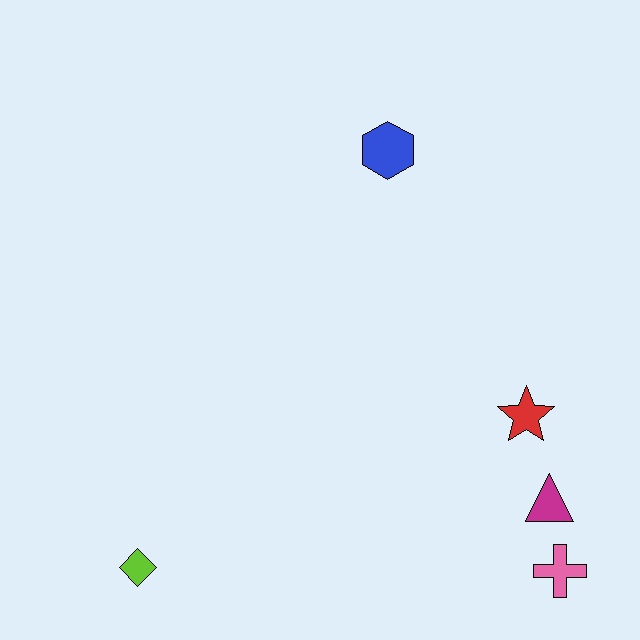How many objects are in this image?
There are 5 objects.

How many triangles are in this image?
There is 1 triangle.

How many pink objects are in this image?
There is 1 pink object.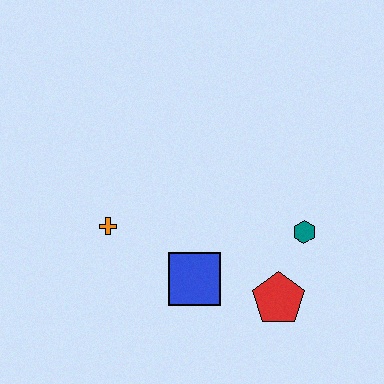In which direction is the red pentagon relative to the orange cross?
The red pentagon is to the right of the orange cross.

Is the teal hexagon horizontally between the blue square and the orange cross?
No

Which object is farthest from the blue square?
The teal hexagon is farthest from the blue square.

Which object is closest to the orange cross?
The blue square is closest to the orange cross.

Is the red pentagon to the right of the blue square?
Yes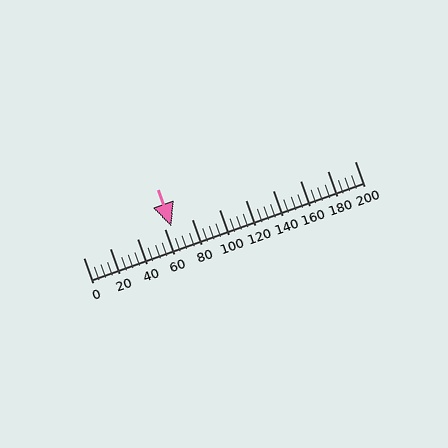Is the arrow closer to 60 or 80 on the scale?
The arrow is closer to 60.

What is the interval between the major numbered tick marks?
The major tick marks are spaced 20 units apart.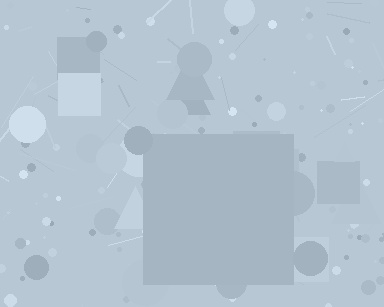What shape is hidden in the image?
A square is hidden in the image.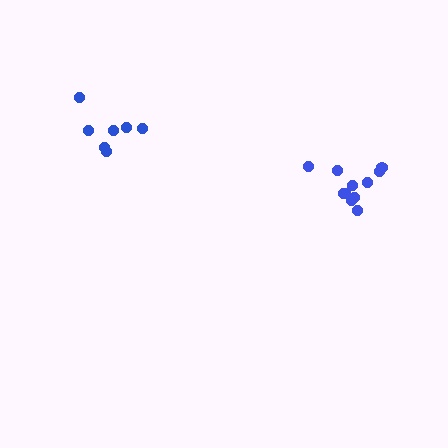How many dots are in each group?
Group 1: 7 dots, Group 2: 11 dots (18 total).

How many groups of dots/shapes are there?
There are 2 groups.